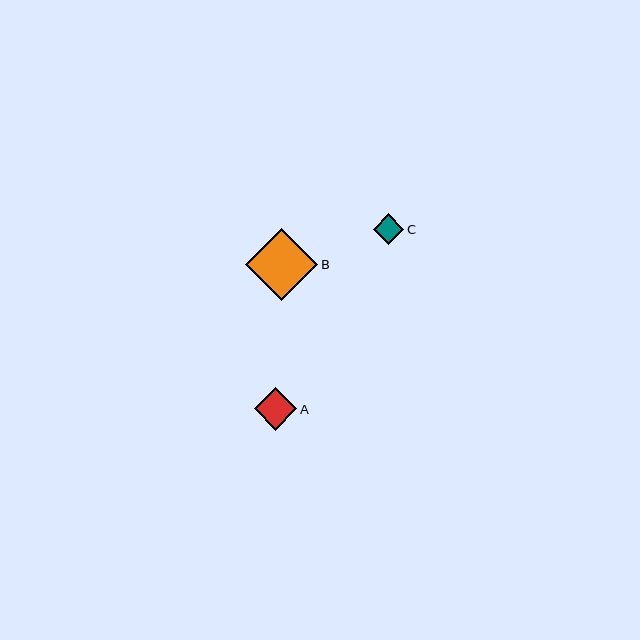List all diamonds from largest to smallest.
From largest to smallest: B, A, C.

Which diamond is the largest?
Diamond B is the largest with a size of approximately 72 pixels.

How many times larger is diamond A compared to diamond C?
Diamond A is approximately 1.4 times the size of diamond C.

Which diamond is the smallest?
Diamond C is the smallest with a size of approximately 31 pixels.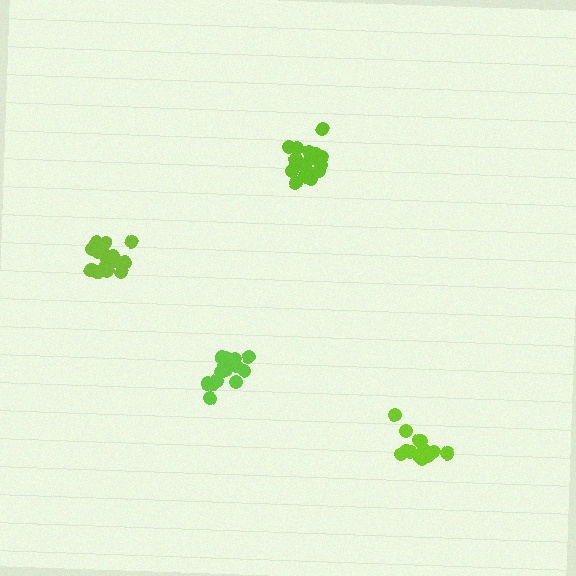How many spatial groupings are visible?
There are 4 spatial groupings.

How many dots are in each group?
Group 1: 15 dots, Group 2: 13 dots, Group 3: 18 dots, Group 4: 16 dots (62 total).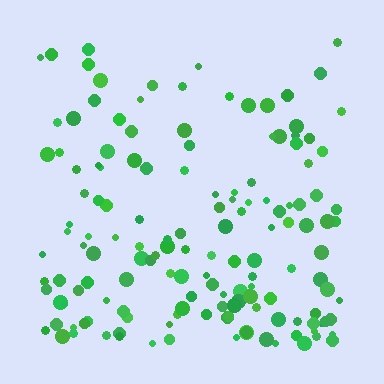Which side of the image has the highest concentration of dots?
The bottom.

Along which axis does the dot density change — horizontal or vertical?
Vertical.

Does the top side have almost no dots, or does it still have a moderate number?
Still a moderate number, just noticeably fewer than the bottom.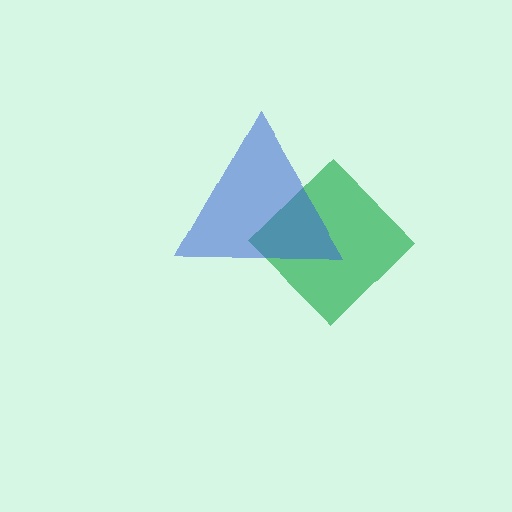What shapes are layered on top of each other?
The layered shapes are: a green diamond, a blue triangle.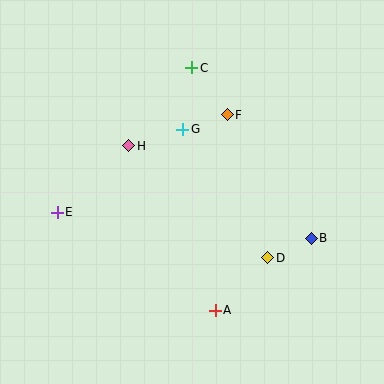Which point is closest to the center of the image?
Point G at (183, 129) is closest to the center.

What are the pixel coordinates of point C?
Point C is at (192, 68).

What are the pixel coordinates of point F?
Point F is at (227, 115).